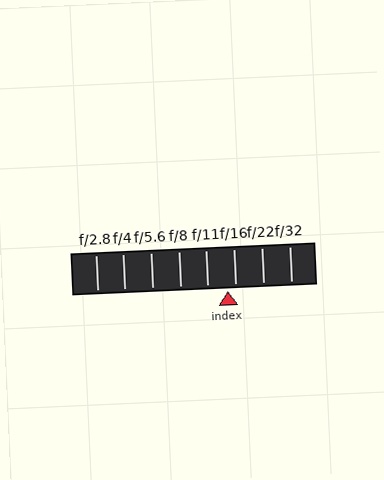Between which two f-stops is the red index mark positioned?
The index mark is between f/11 and f/16.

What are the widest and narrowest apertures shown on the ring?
The widest aperture shown is f/2.8 and the narrowest is f/32.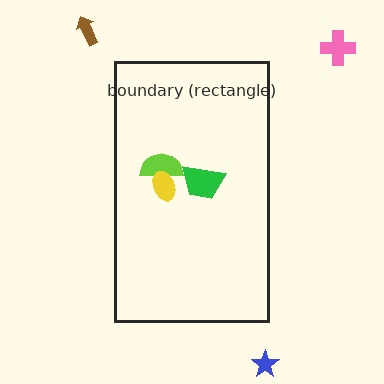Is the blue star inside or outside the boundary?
Outside.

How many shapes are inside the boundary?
3 inside, 3 outside.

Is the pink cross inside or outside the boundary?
Outside.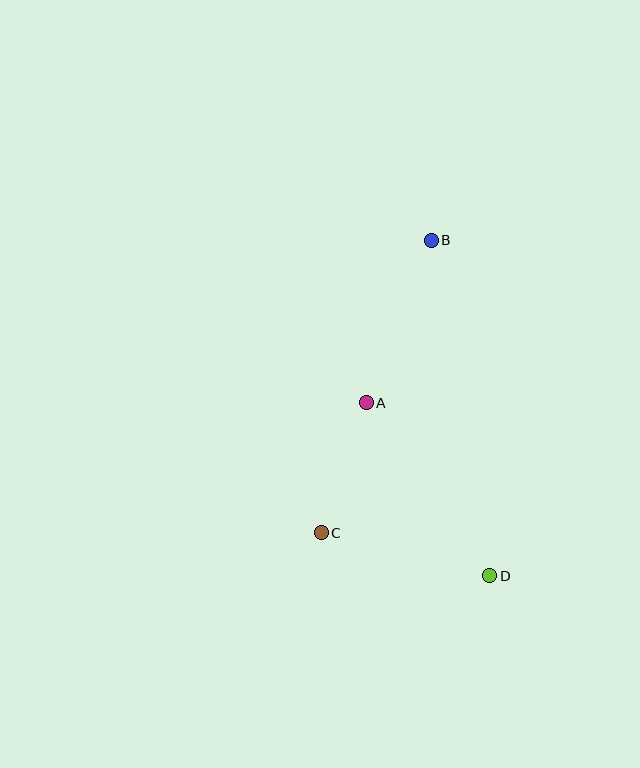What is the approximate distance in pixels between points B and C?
The distance between B and C is approximately 312 pixels.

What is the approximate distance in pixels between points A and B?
The distance between A and B is approximately 175 pixels.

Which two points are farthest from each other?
Points B and D are farthest from each other.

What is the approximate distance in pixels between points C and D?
The distance between C and D is approximately 174 pixels.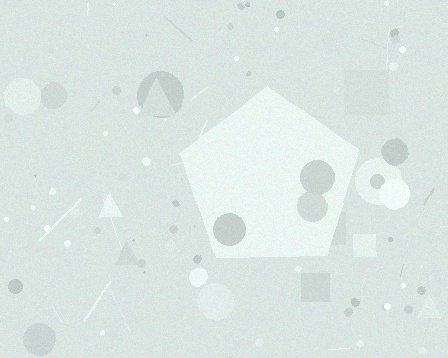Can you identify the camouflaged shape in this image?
The camouflaged shape is a pentagon.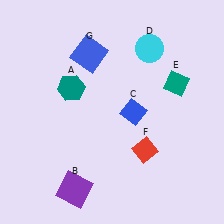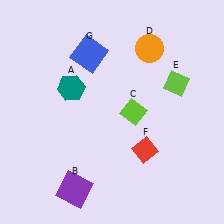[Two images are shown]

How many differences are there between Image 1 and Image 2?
There are 3 differences between the two images.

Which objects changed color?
C changed from blue to lime. D changed from cyan to orange. E changed from teal to lime.